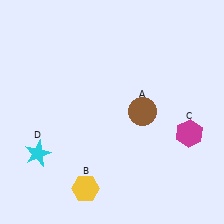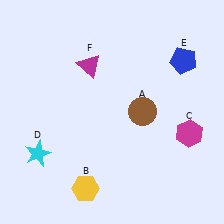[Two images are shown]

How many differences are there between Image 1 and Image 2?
There are 2 differences between the two images.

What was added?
A blue pentagon (E), a magenta triangle (F) were added in Image 2.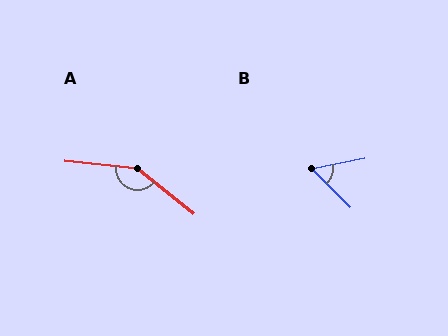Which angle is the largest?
A, at approximately 147 degrees.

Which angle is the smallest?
B, at approximately 56 degrees.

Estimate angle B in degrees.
Approximately 56 degrees.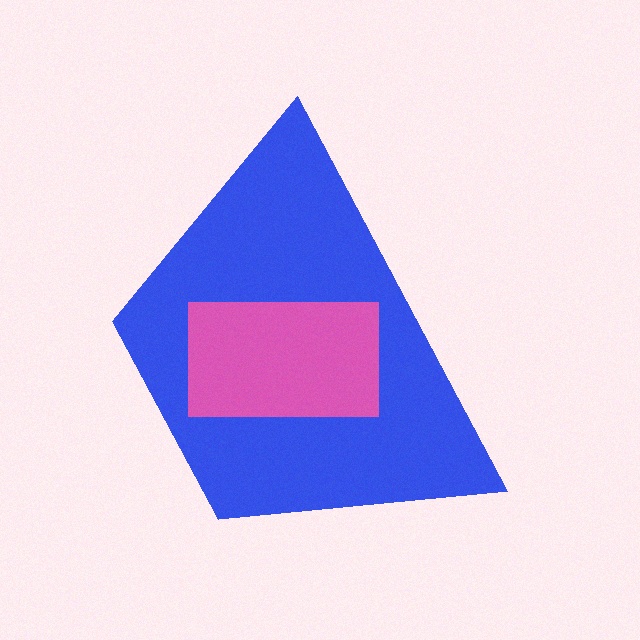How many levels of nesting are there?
2.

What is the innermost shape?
The pink rectangle.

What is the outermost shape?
The blue trapezoid.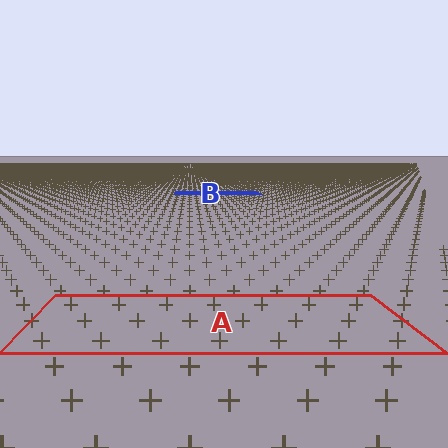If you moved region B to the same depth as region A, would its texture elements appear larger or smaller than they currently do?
They would appear larger. At a closer depth, the same texture elements are projected at a bigger on-screen size.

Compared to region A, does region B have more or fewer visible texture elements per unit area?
Region B has more texture elements per unit area — they are packed more densely because it is farther away.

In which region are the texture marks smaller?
The texture marks are smaller in region B, because it is farther away.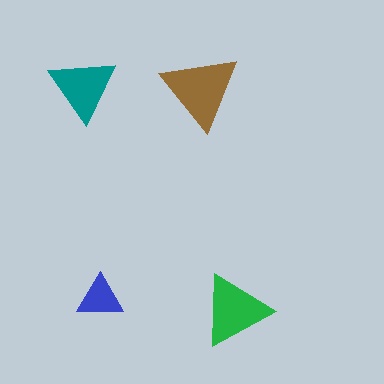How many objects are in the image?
There are 4 objects in the image.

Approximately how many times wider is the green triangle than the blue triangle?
About 1.5 times wider.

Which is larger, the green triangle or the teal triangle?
The green one.